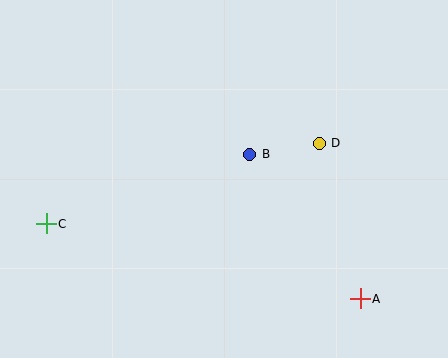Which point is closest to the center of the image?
Point B at (250, 154) is closest to the center.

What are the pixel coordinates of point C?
Point C is at (46, 224).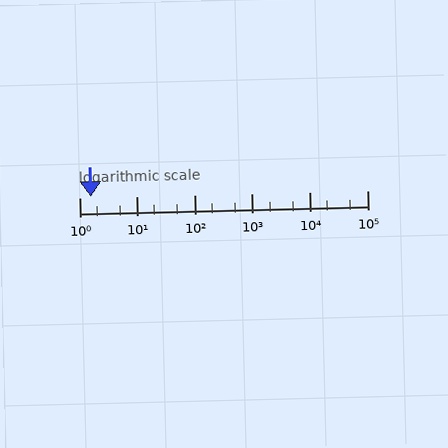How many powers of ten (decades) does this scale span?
The scale spans 5 decades, from 1 to 100000.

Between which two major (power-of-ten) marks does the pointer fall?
The pointer is between 1 and 10.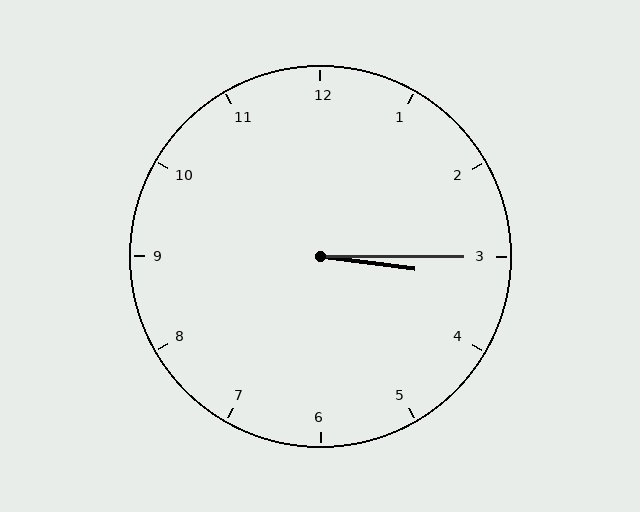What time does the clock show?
3:15.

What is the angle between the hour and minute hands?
Approximately 8 degrees.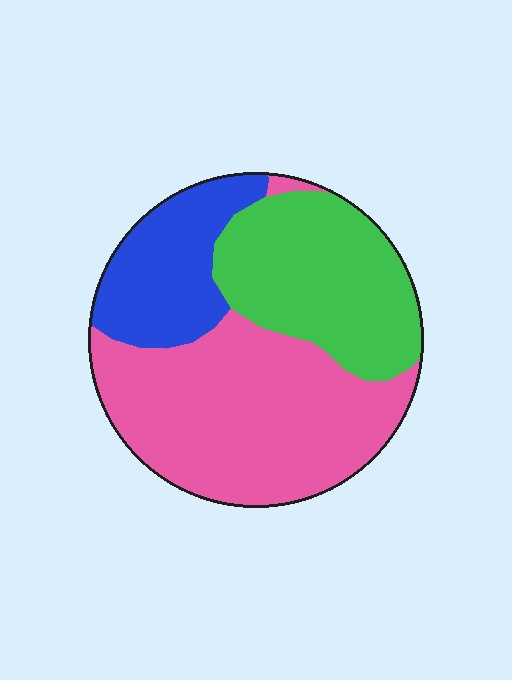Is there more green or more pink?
Pink.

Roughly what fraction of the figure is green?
Green covers roughly 30% of the figure.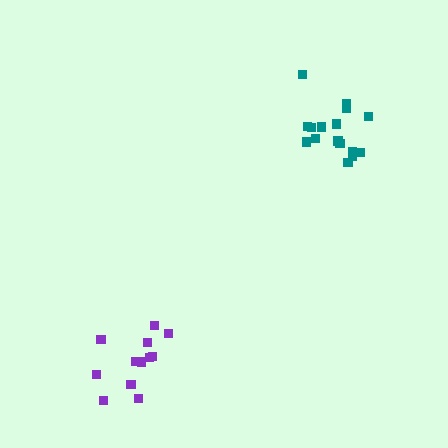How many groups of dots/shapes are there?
There are 2 groups.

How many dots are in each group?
Group 1: 12 dots, Group 2: 16 dots (28 total).